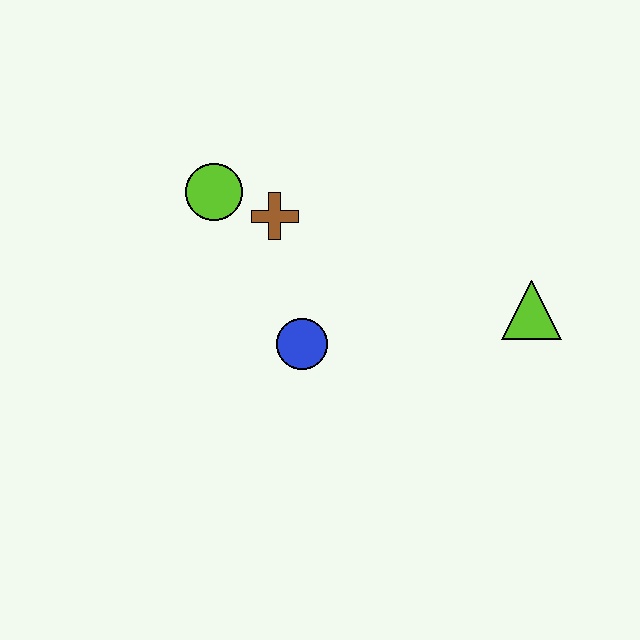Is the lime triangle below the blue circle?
No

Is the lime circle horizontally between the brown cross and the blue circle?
No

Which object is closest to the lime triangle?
The blue circle is closest to the lime triangle.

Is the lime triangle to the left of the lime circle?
No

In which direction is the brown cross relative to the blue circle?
The brown cross is above the blue circle.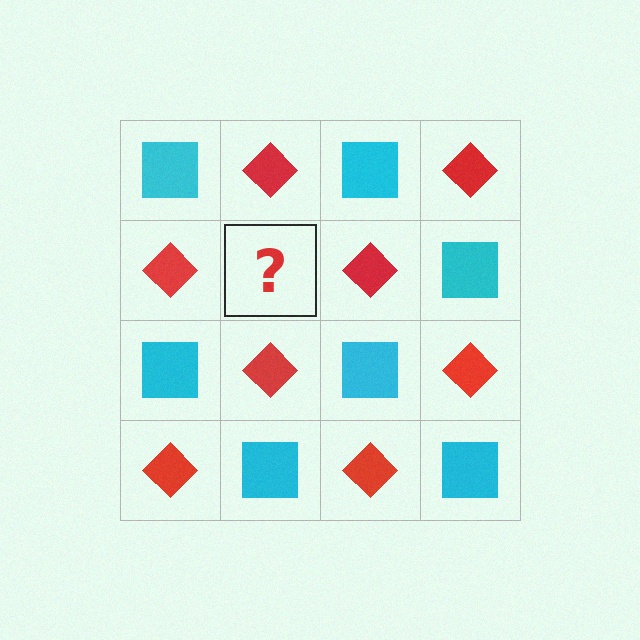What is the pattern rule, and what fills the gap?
The rule is that it alternates cyan square and red diamond in a checkerboard pattern. The gap should be filled with a cyan square.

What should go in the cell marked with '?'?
The missing cell should contain a cyan square.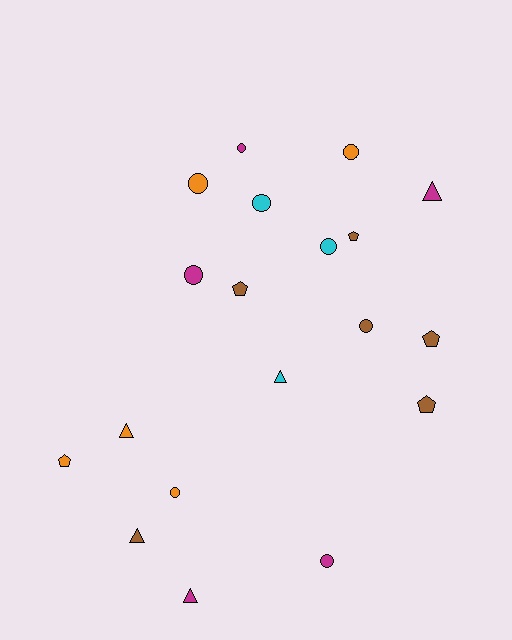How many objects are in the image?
There are 19 objects.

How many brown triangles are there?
There is 1 brown triangle.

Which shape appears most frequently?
Circle, with 9 objects.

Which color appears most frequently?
Brown, with 6 objects.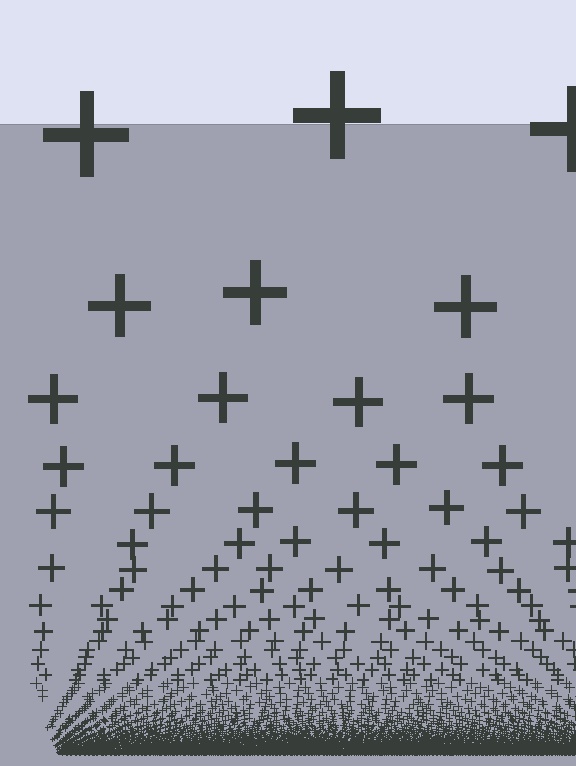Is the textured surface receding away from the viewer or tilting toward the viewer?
The surface appears to tilt toward the viewer. Texture elements get larger and sparser toward the top.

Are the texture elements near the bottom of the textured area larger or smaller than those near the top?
Smaller. The gradient is inverted — elements near the bottom are smaller and denser.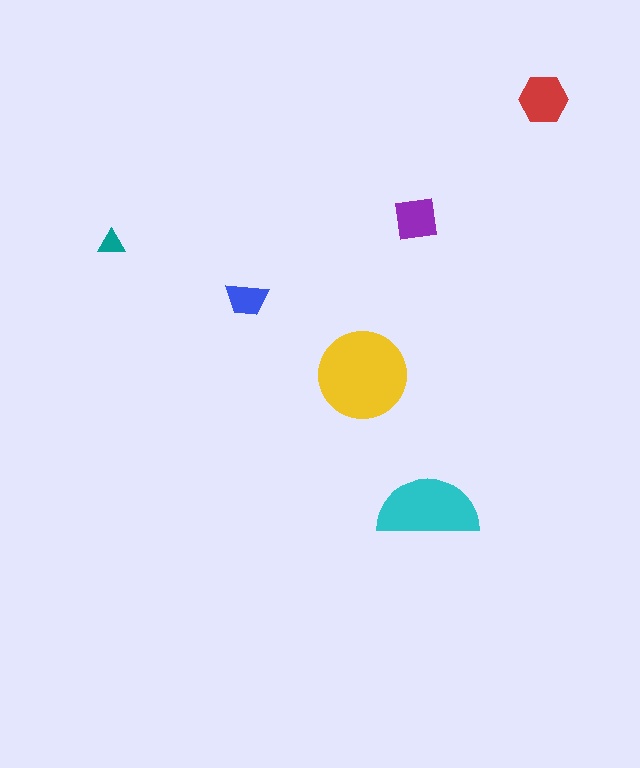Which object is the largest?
The yellow circle.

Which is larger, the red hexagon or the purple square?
The red hexagon.